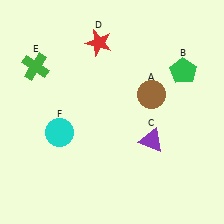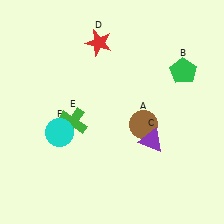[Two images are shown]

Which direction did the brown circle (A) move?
The brown circle (A) moved down.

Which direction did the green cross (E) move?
The green cross (E) moved down.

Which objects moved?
The objects that moved are: the brown circle (A), the green cross (E).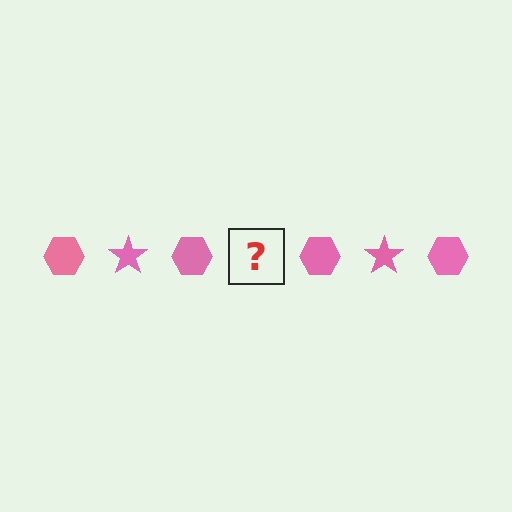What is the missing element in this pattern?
The missing element is a pink star.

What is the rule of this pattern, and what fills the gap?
The rule is that the pattern cycles through hexagon, star shapes in pink. The gap should be filled with a pink star.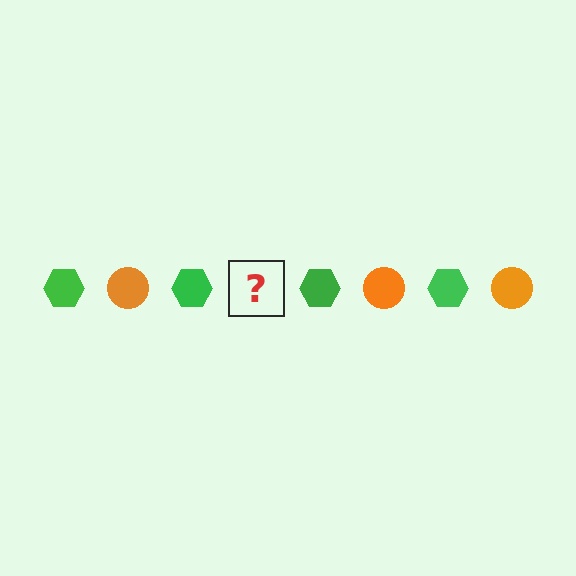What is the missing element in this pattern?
The missing element is an orange circle.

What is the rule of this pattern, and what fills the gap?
The rule is that the pattern alternates between green hexagon and orange circle. The gap should be filled with an orange circle.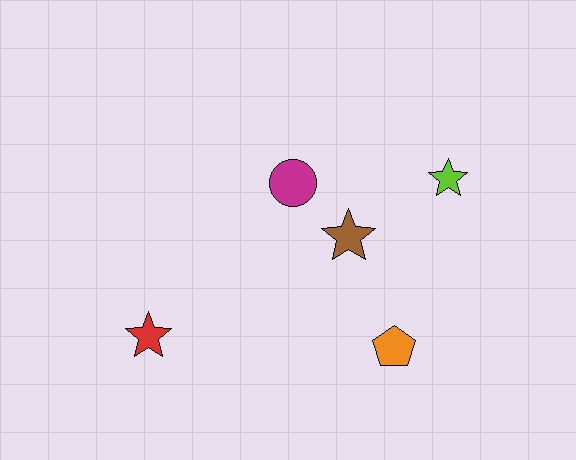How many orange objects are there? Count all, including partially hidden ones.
There is 1 orange object.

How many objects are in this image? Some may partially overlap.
There are 5 objects.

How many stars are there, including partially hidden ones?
There are 3 stars.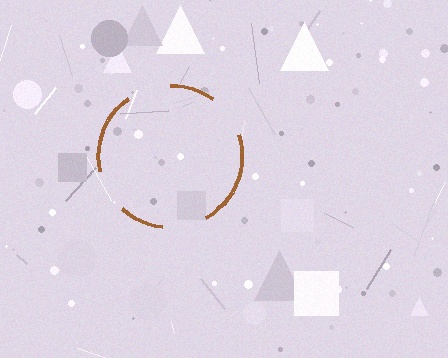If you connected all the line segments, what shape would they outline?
They would outline a circle.